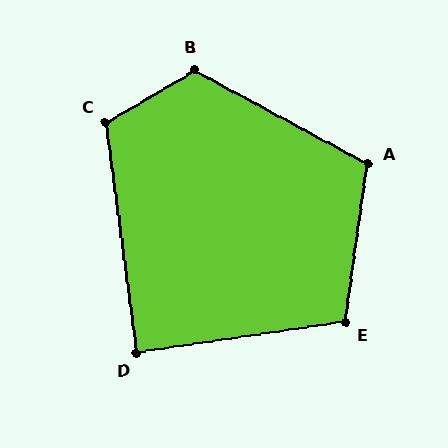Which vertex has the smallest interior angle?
D, at approximately 89 degrees.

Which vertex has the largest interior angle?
B, at approximately 122 degrees.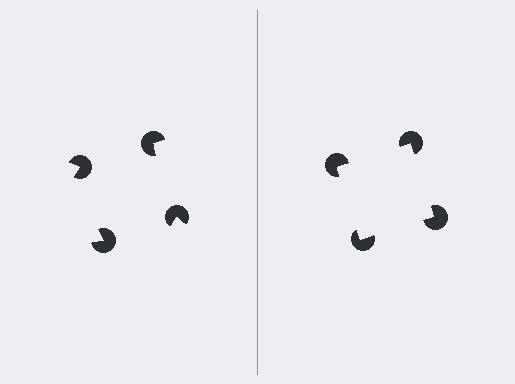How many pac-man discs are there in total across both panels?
8 — 4 on each side.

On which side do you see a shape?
An illusory square appears on the right side. On the left side the wedge cuts are rotated, so no coherent shape forms.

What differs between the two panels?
The pac-man discs are positioned identically on both sides; only the wedge orientations differ. On the right they align to a square; on the left they are misaligned.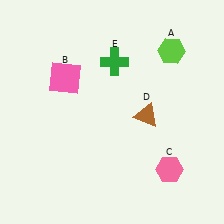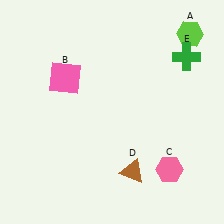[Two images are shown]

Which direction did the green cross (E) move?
The green cross (E) moved right.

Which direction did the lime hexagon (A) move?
The lime hexagon (A) moved right.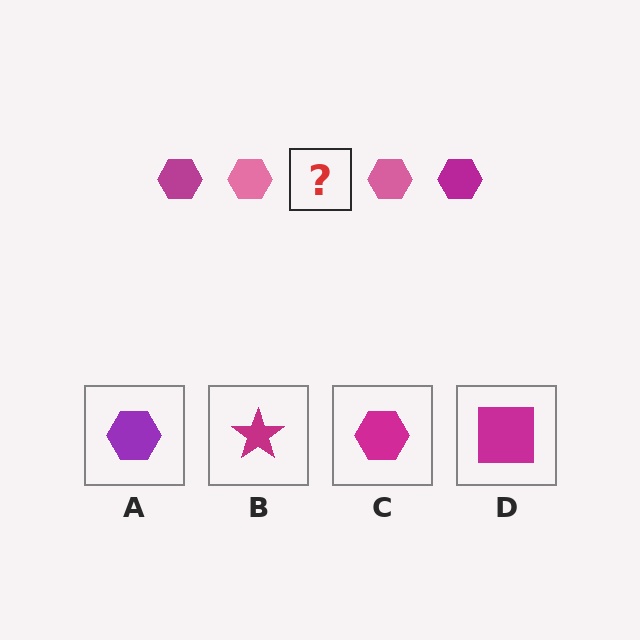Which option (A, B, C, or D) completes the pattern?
C.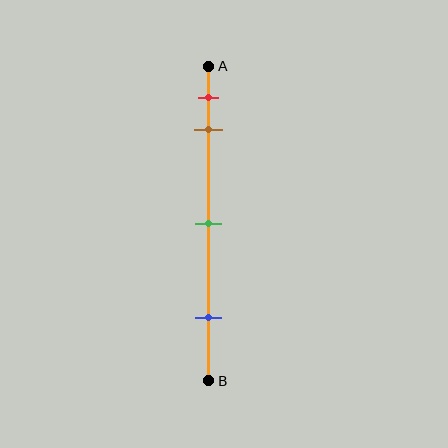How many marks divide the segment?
There are 4 marks dividing the segment.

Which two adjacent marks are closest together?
The red and brown marks are the closest adjacent pair.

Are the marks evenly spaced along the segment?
No, the marks are not evenly spaced.